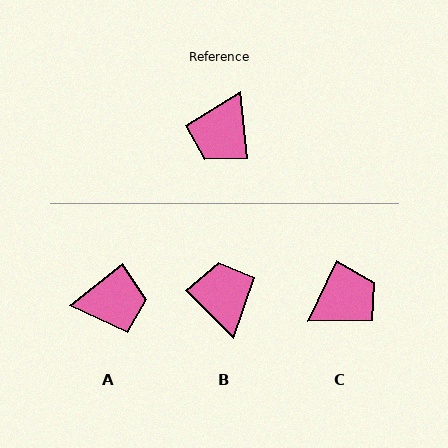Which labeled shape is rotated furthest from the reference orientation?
C, about 149 degrees away.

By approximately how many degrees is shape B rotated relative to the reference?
Approximately 141 degrees clockwise.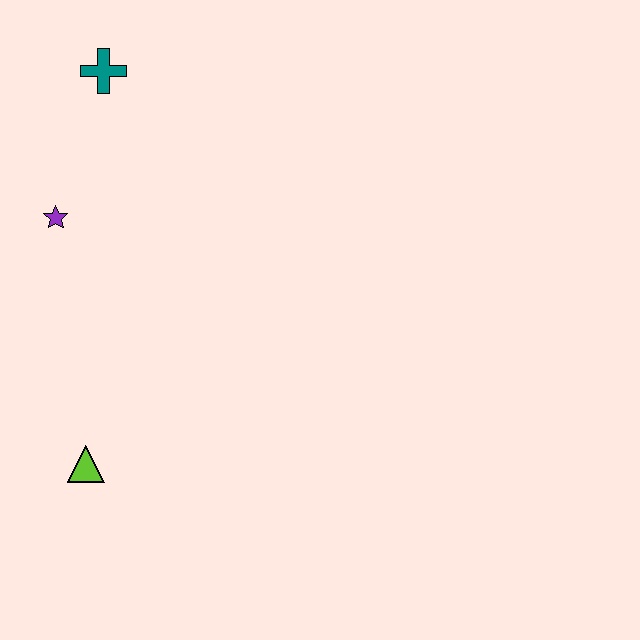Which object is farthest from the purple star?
The lime triangle is farthest from the purple star.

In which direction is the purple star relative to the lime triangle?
The purple star is above the lime triangle.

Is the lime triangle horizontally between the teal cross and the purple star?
Yes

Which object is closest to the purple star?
The teal cross is closest to the purple star.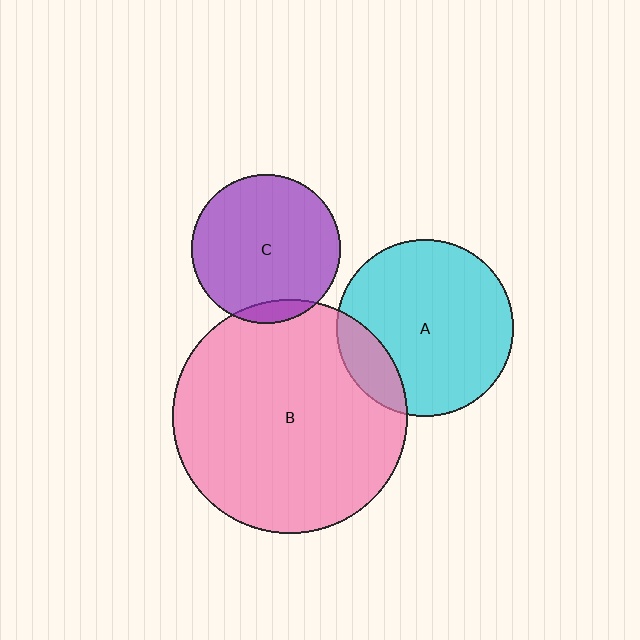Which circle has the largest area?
Circle B (pink).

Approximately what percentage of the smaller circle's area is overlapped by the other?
Approximately 15%.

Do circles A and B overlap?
Yes.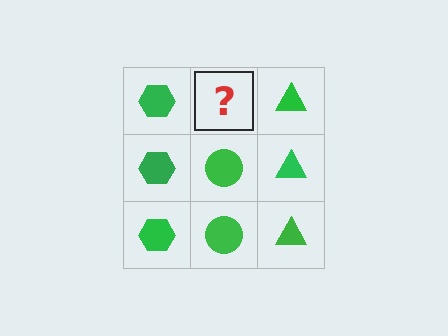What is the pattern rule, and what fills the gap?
The rule is that each column has a consistent shape. The gap should be filled with a green circle.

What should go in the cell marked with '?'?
The missing cell should contain a green circle.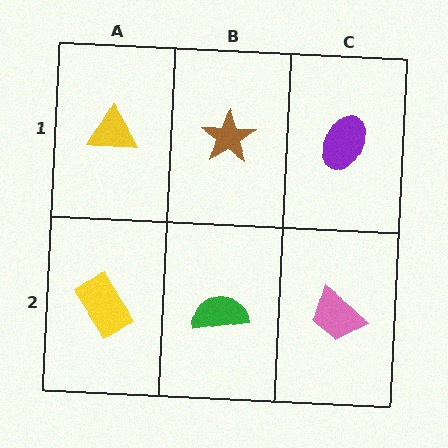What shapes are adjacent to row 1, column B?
A green semicircle (row 2, column B), a yellow triangle (row 1, column A), a purple ellipse (row 1, column C).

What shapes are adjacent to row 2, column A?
A yellow triangle (row 1, column A), a green semicircle (row 2, column B).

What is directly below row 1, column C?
A pink trapezoid.